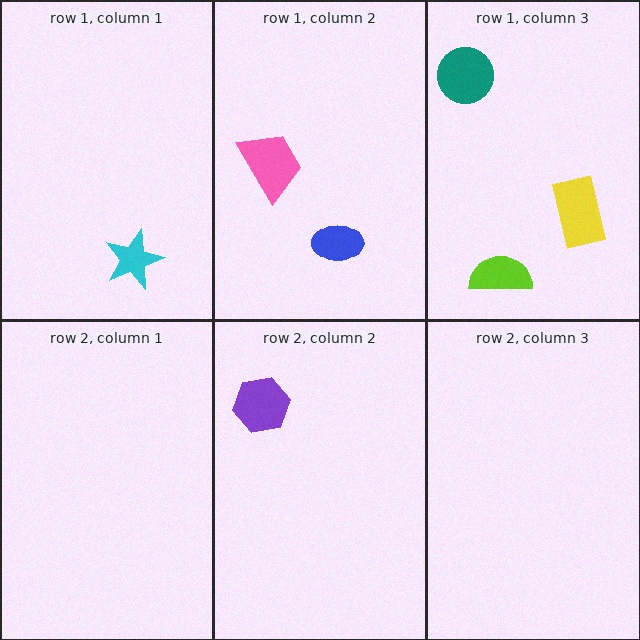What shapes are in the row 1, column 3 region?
The lime semicircle, the yellow rectangle, the teal circle.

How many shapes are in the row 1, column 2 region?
2.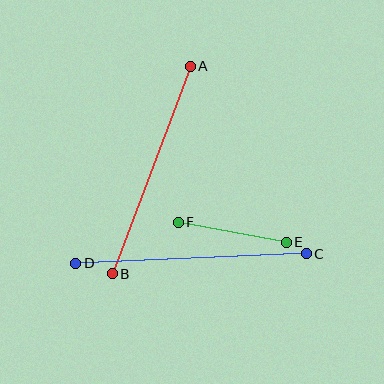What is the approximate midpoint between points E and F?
The midpoint is at approximately (232, 232) pixels.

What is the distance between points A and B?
The distance is approximately 221 pixels.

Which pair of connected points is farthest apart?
Points C and D are farthest apart.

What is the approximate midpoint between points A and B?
The midpoint is at approximately (151, 170) pixels.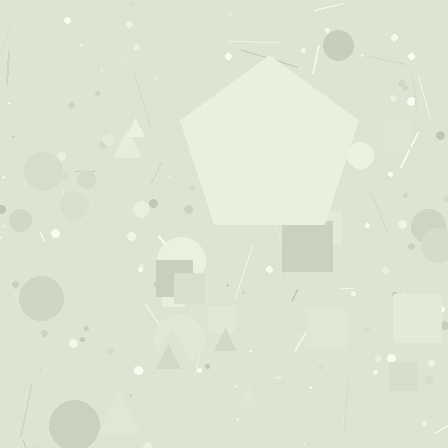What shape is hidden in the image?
A pentagon is hidden in the image.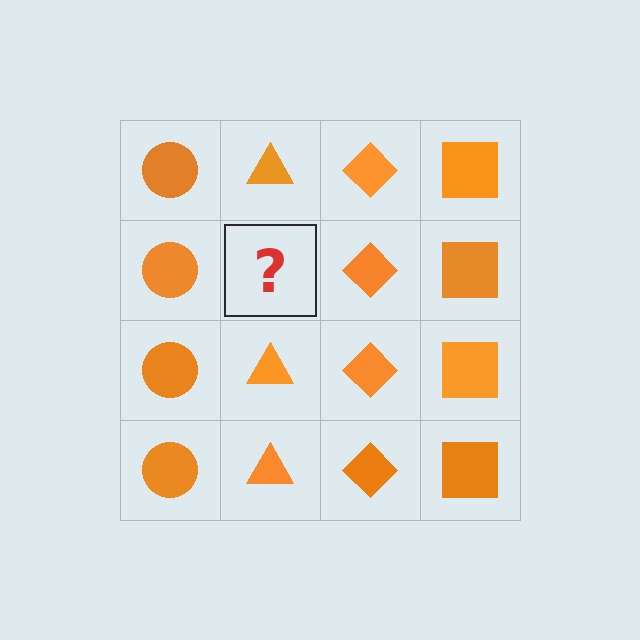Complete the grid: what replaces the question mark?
The question mark should be replaced with an orange triangle.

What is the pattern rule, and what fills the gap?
The rule is that each column has a consistent shape. The gap should be filled with an orange triangle.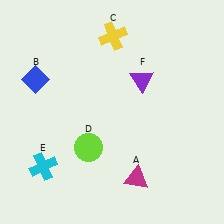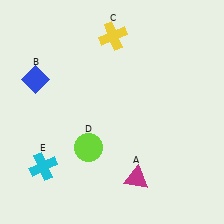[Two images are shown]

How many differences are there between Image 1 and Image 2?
There is 1 difference between the two images.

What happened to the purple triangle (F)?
The purple triangle (F) was removed in Image 2. It was in the top-right area of Image 1.